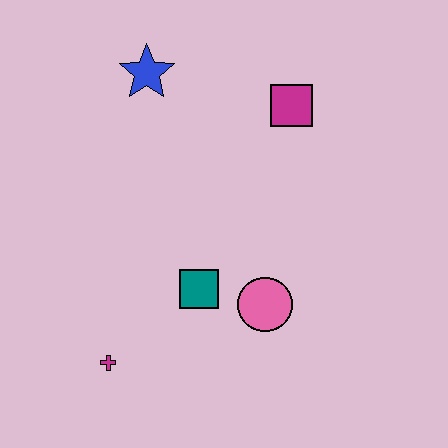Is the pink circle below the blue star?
Yes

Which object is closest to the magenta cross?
The teal square is closest to the magenta cross.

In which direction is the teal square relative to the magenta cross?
The teal square is to the right of the magenta cross.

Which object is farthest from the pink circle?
The blue star is farthest from the pink circle.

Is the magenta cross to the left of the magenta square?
Yes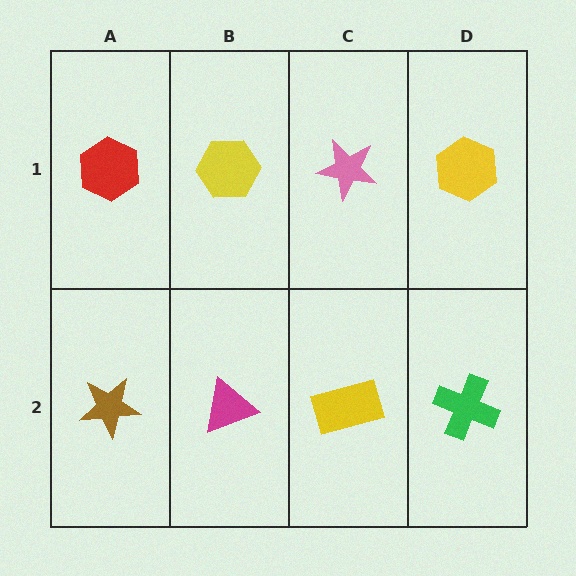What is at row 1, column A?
A red hexagon.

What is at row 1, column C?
A pink star.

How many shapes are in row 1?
4 shapes.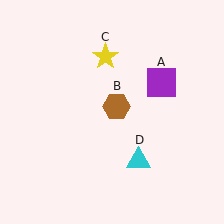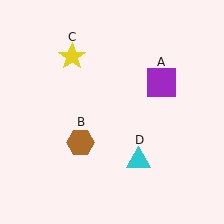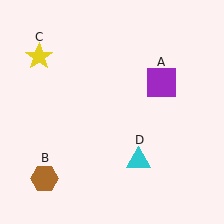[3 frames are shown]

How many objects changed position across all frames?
2 objects changed position: brown hexagon (object B), yellow star (object C).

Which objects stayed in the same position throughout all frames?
Purple square (object A) and cyan triangle (object D) remained stationary.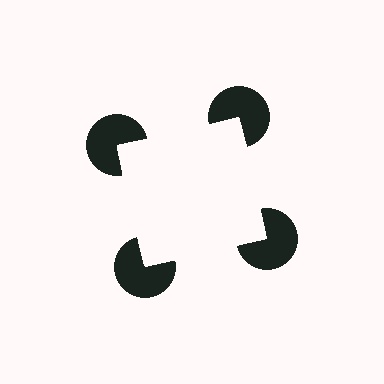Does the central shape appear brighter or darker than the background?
It typically appears slightly brighter than the background, even though no actual brightness change is drawn.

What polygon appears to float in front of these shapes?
An illusory square — its edges are inferred from the aligned wedge cuts in the pac-man discs, not physically drawn.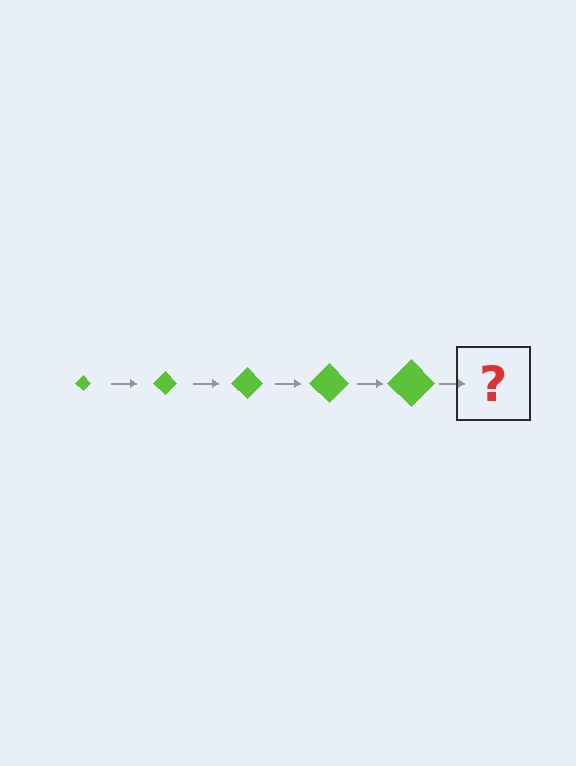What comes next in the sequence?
The next element should be a lime diamond, larger than the previous one.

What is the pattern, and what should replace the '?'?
The pattern is that the diamond gets progressively larger each step. The '?' should be a lime diamond, larger than the previous one.